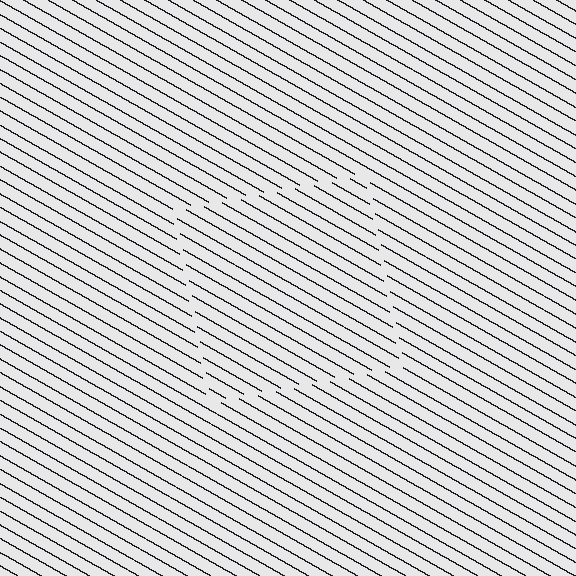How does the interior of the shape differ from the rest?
The interior of the shape contains the same grating, shifted by half a period — the contour is defined by the phase discontinuity where line-ends from the inner and outer gratings abut.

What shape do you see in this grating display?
An illusory square. The interior of the shape contains the same grating, shifted by half a period — the contour is defined by the phase discontinuity where line-ends from the inner and outer gratings abut.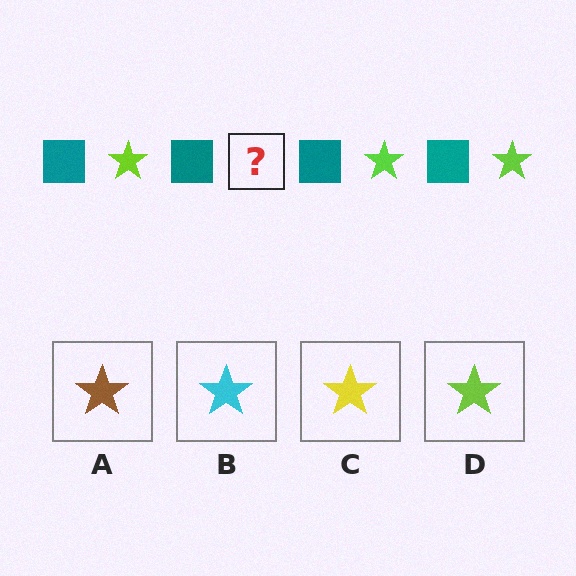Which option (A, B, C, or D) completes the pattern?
D.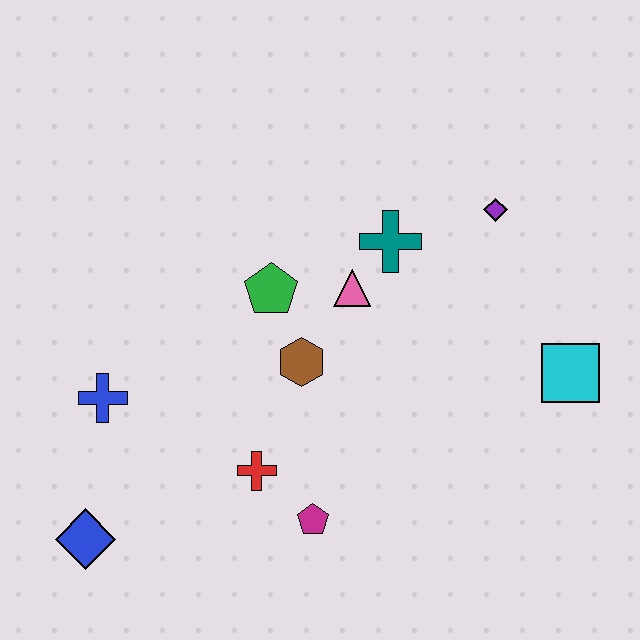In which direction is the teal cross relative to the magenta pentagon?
The teal cross is above the magenta pentagon.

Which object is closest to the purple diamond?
The teal cross is closest to the purple diamond.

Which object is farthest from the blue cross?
The cyan square is farthest from the blue cross.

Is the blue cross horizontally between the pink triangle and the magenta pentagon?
No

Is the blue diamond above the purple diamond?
No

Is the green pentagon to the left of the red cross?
No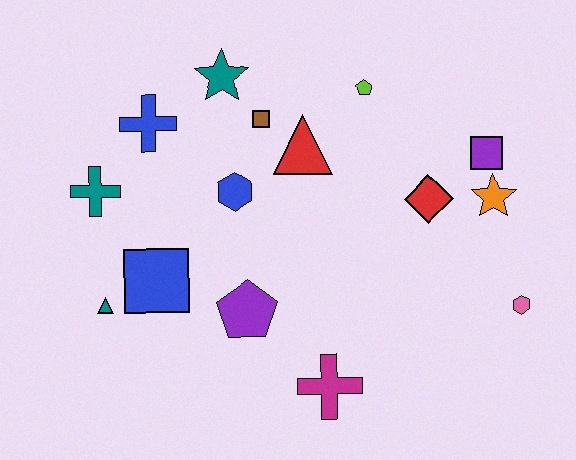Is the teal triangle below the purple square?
Yes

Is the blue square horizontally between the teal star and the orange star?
No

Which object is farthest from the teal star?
The pink hexagon is farthest from the teal star.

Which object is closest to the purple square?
The orange star is closest to the purple square.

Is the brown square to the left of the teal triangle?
No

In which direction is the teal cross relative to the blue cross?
The teal cross is below the blue cross.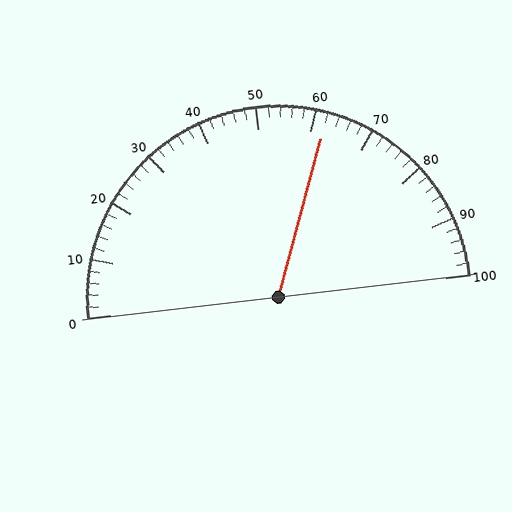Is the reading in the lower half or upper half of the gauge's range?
The reading is in the upper half of the range (0 to 100).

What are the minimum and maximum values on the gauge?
The gauge ranges from 0 to 100.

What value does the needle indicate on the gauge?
The needle indicates approximately 62.